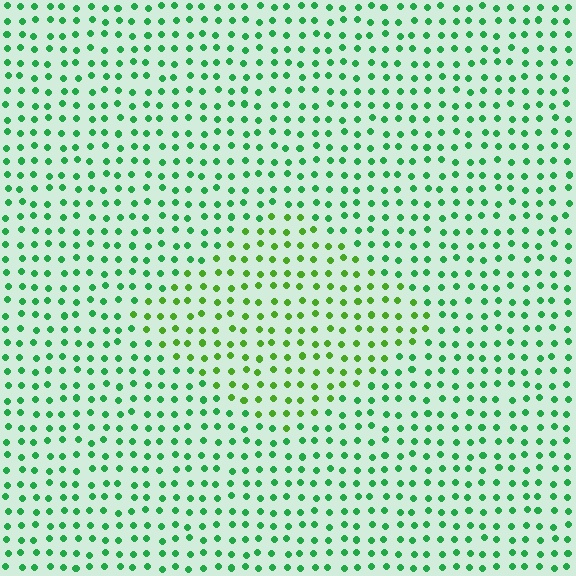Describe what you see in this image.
The image is filled with small green elements in a uniform arrangement. A diamond-shaped region is visible where the elements are tinted to a slightly different hue, forming a subtle color boundary.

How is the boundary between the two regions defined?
The boundary is defined purely by a slight shift in hue (about 33 degrees). Spacing, size, and orientation are identical on both sides.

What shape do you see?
I see a diamond.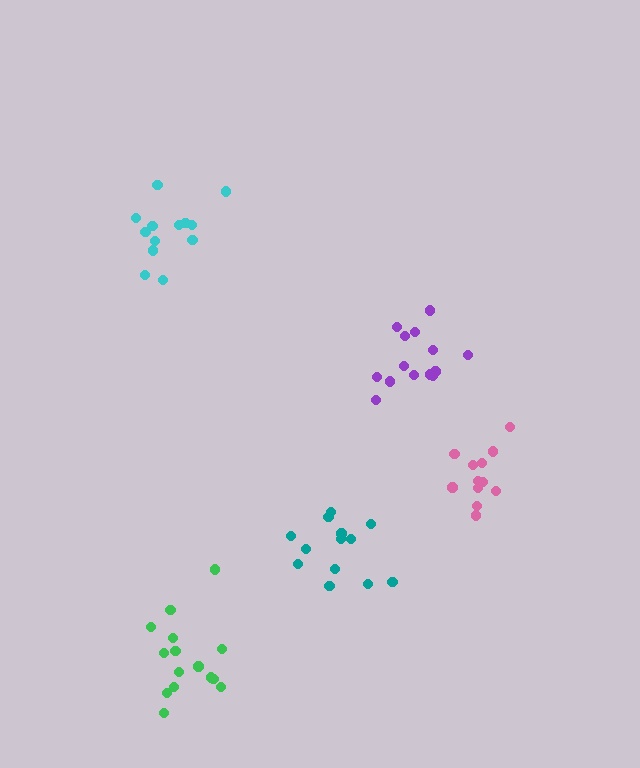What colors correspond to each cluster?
The clusters are colored: cyan, green, purple, teal, pink.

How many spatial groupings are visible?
There are 5 spatial groupings.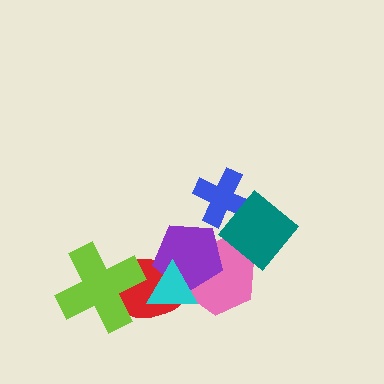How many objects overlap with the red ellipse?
3 objects overlap with the red ellipse.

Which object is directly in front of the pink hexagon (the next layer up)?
The purple pentagon is directly in front of the pink hexagon.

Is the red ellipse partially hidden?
Yes, it is partially covered by another shape.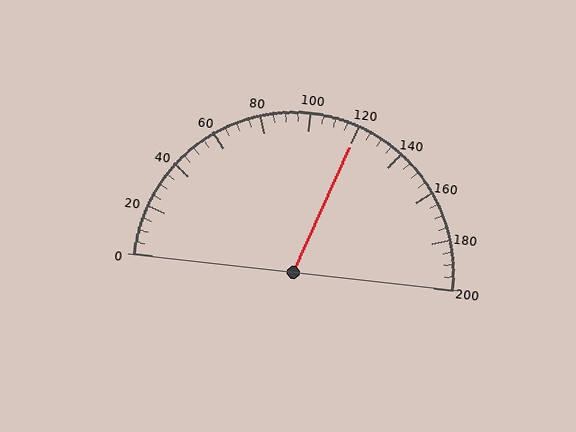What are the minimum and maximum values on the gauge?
The gauge ranges from 0 to 200.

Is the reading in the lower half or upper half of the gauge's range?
The reading is in the upper half of the range (0 to 200).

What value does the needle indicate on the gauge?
The needle indicates approximately 120.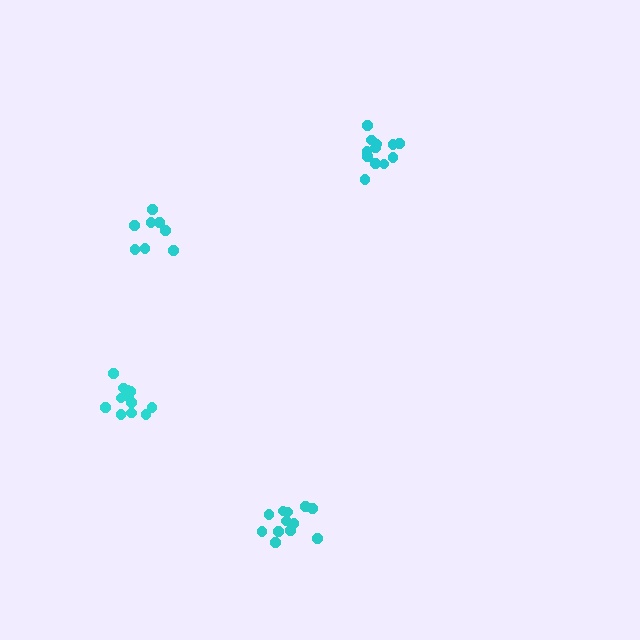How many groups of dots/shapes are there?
There are 4 groups.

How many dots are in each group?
Group 1: 13 dots, Group 2: 12 dots, Group 3: 8 dots, Group 4: 12 dots (45 total).